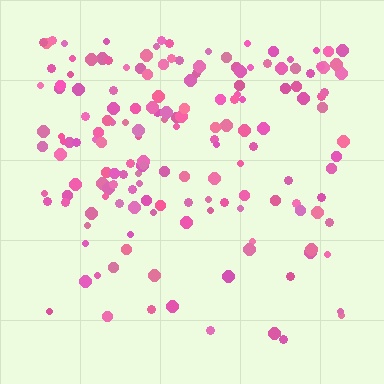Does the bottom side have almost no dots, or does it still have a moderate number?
Still a moderate number, just noticeably fewer than the top.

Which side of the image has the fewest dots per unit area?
The bottom.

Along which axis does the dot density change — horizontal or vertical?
Vertical.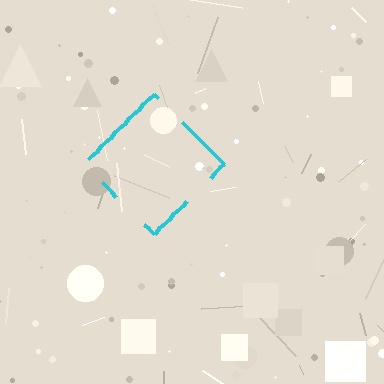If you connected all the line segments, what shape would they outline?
They would outline a diamond.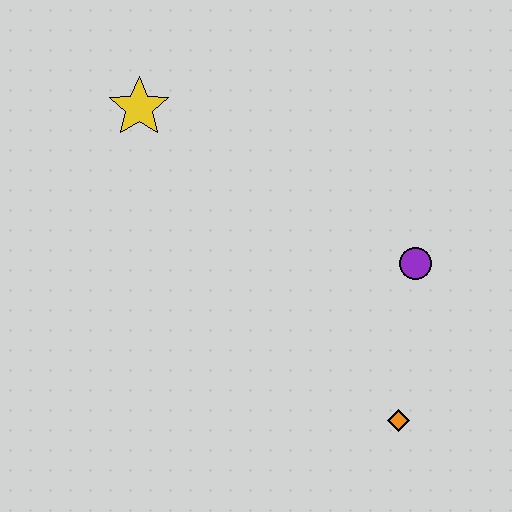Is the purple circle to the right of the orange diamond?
Yes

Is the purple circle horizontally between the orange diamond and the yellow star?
No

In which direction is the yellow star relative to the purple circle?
The yellow star is to the left of the purple circle.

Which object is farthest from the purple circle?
The yellow star is farthest from the purple circle.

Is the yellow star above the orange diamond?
Yes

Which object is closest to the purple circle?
The orange diamond is closest to the purple circle.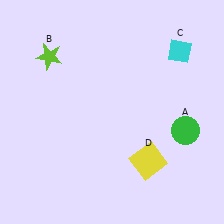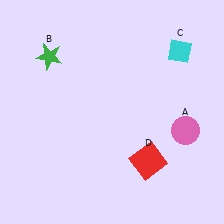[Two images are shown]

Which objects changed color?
A changed from green to pink. B changed from lime to green. D changed from yellow to red.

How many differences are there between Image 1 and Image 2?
There are 3 differences between the two images.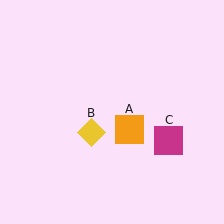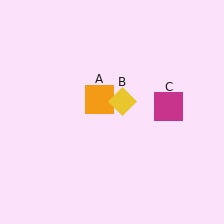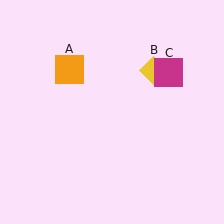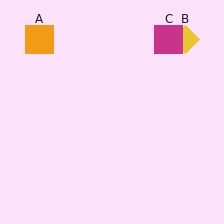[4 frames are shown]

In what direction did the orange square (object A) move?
The orange square (object A) moved up and to the left.